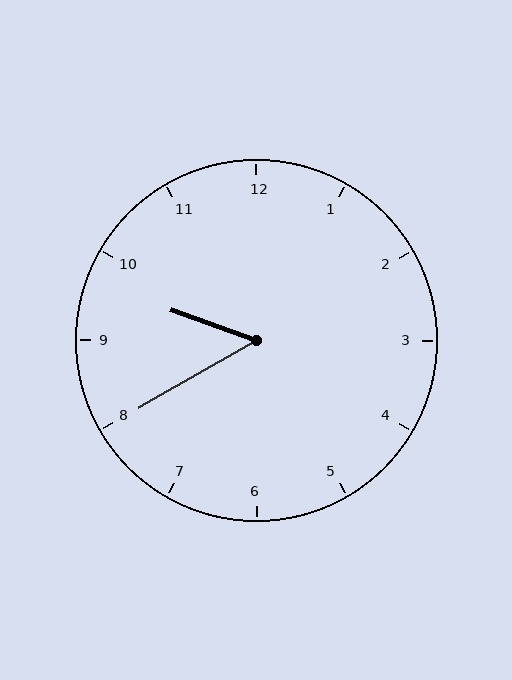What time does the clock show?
9:40.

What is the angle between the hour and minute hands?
Approximately 50 degrees.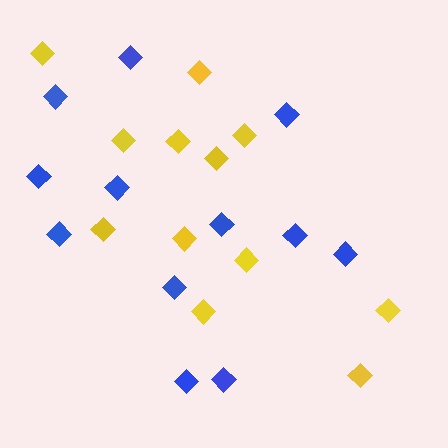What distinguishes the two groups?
There are 2 groups: one group of yellow diamonds (12) and one group of blue diamonds (12).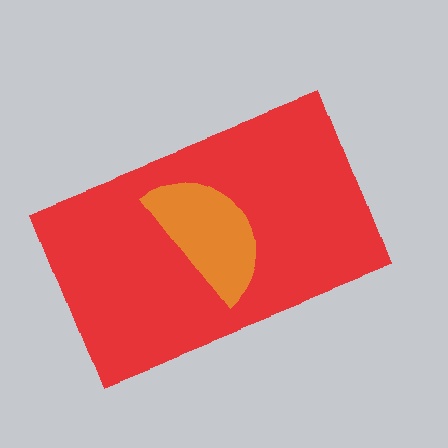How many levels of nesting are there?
2.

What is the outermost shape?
The red rectangle.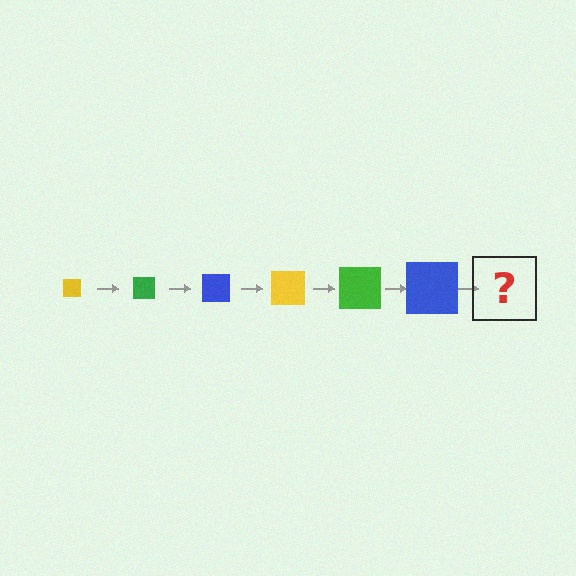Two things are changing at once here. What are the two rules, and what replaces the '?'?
The two rules are that the square grows larger each step and the color cycles through yellow, green, and blue. The '?' should be a yellow square, larger than the previous one.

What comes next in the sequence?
The next element should be a yellow square, larger than the previous one.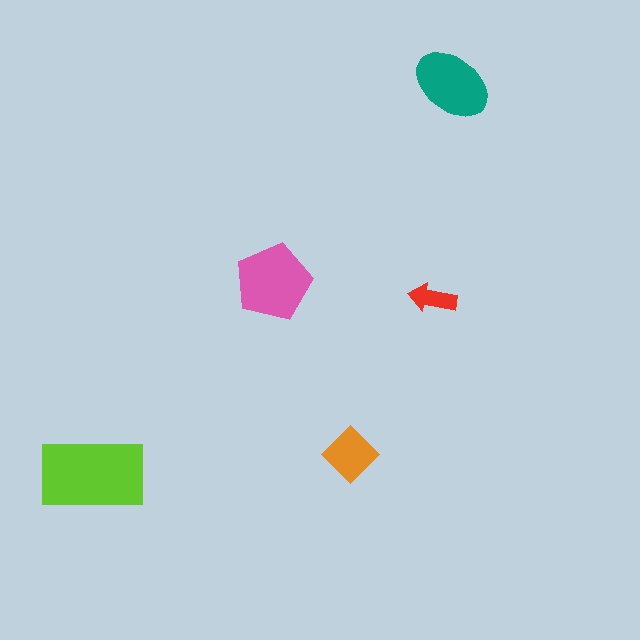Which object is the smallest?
The red arrow.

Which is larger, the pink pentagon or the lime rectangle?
The lime rectangle.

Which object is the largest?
The lime rectangle.